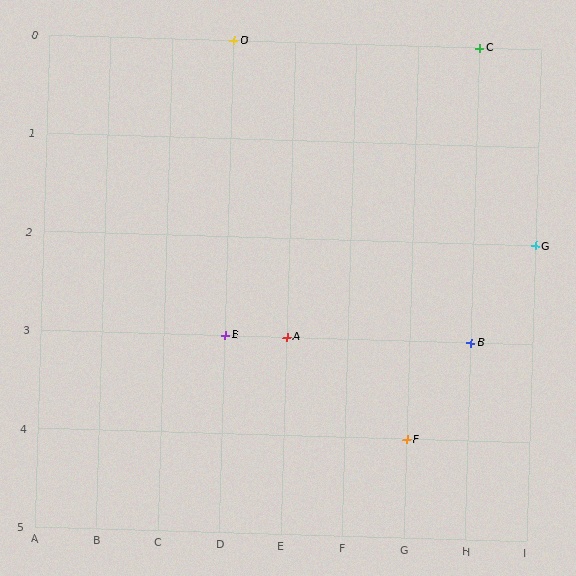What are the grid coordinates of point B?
Point B is at grid coordinates (H, 3).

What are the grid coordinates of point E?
Point E is at grid coordinates (D, 3).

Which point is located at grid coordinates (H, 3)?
Point B is at (H, 3).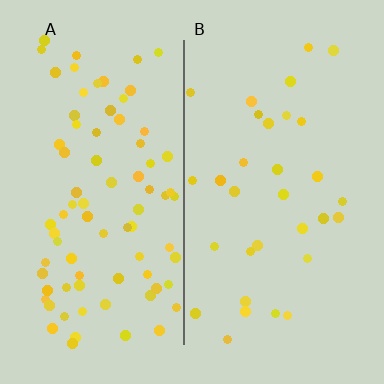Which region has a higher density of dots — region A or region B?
A (the left).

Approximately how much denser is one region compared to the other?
Approximately 2.5× — region A over region B.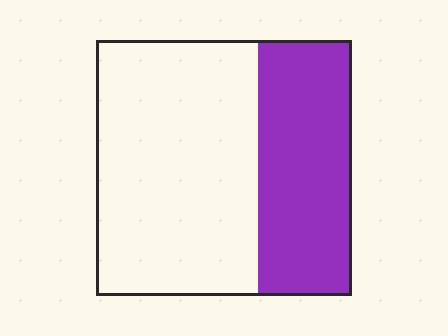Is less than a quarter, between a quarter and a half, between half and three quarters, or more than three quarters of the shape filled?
Between a quarter and a half.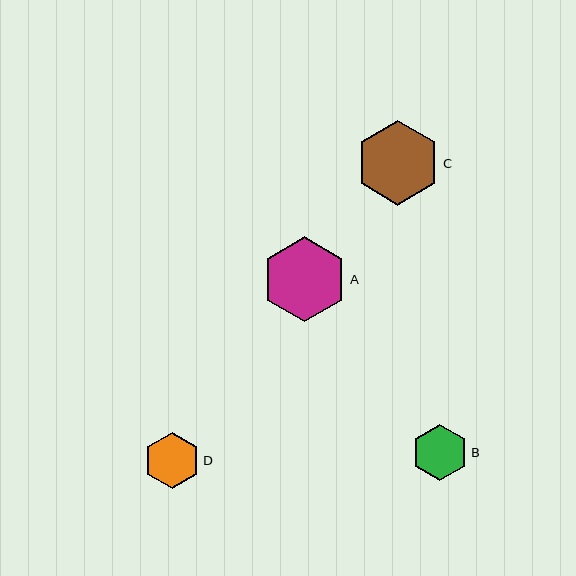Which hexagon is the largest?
Hexagon A is the largest with a size of approximately 84 pixels.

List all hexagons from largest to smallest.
From largest to smallest: A, C, D, B.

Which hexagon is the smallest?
Hexagon B is the smallest with a size of approximately 56 pixels.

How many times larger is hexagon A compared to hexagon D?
Hexagon A is approximately 1.5 times the size of hexagon D.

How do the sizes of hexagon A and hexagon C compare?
Hexagon A and hexagon C are approximately the same size.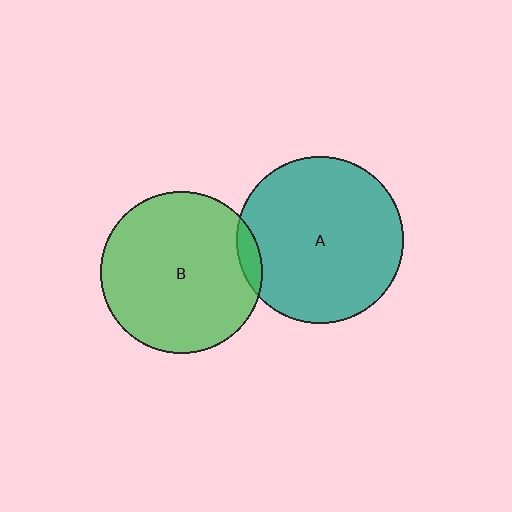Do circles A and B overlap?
Yes.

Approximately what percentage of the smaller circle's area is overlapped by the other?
Approximately 5%.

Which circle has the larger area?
Circle A (teal).